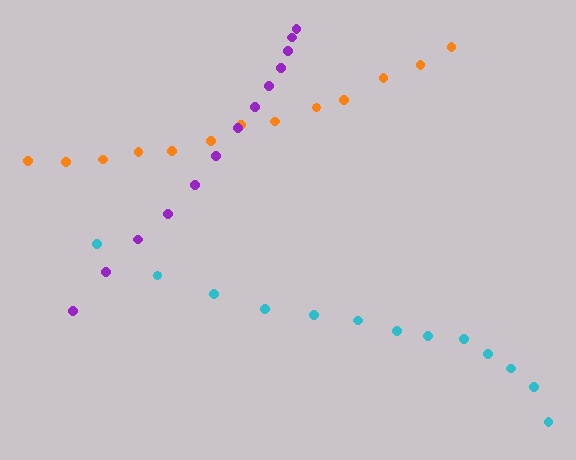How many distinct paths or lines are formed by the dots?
There are 3 distinct paths.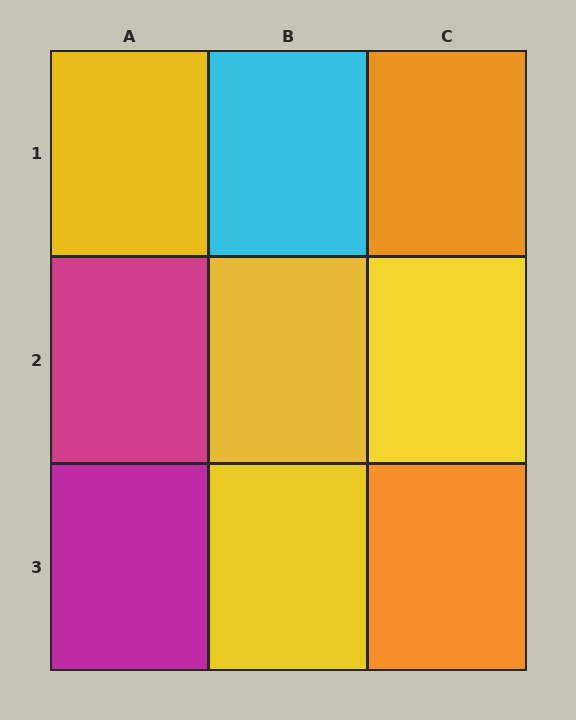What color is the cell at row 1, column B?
Cyan.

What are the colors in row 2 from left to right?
Magenta, yellow, yellow.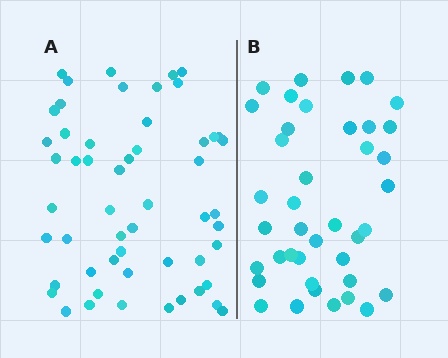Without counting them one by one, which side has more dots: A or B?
Region A (the left region) has more dots.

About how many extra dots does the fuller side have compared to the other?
Region A has approximately 15 more dots than region B.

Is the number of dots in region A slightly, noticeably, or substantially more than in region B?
Region A has noticeably more, but not dramatically so. The ratio is roughly 1.4 to 1.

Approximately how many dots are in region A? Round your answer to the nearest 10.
About 50 dots. (The exact count is 54, which rounds to 50.)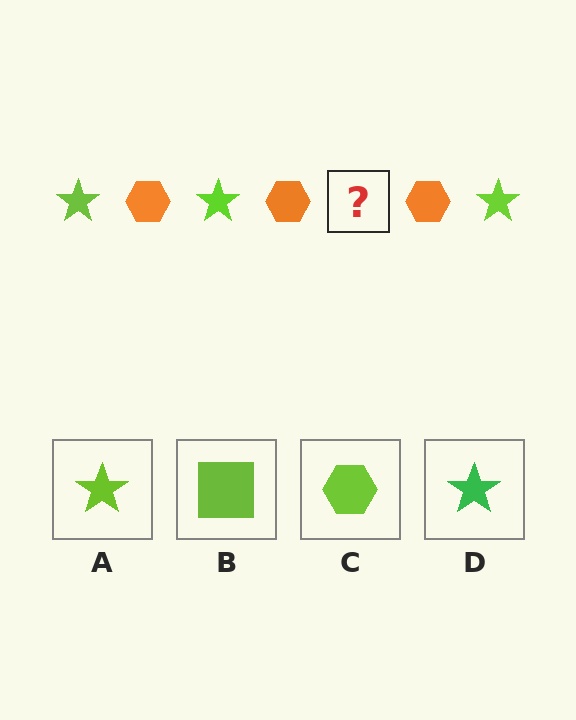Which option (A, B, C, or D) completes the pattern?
A.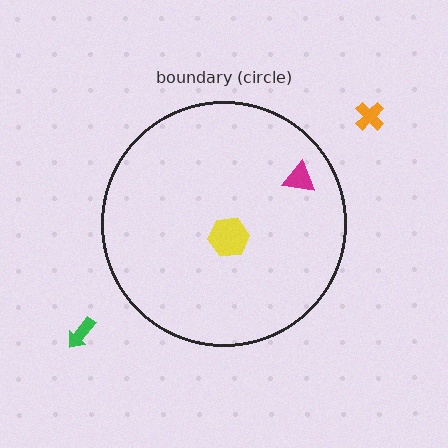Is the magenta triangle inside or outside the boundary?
Inside.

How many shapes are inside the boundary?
2 inside, 2 outside.